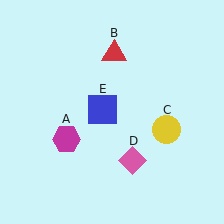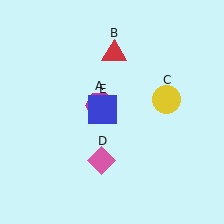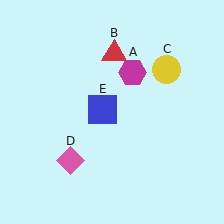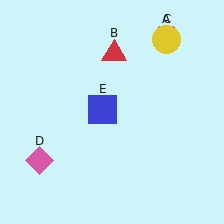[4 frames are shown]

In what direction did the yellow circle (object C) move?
The yellow circle (object C) moved up.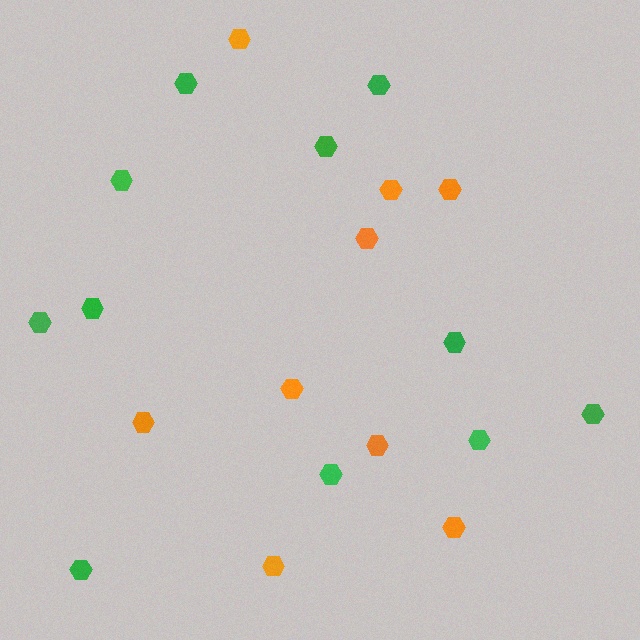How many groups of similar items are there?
There are 2 groups: one group of orange hexagons (9) and one group of green hexagons (11).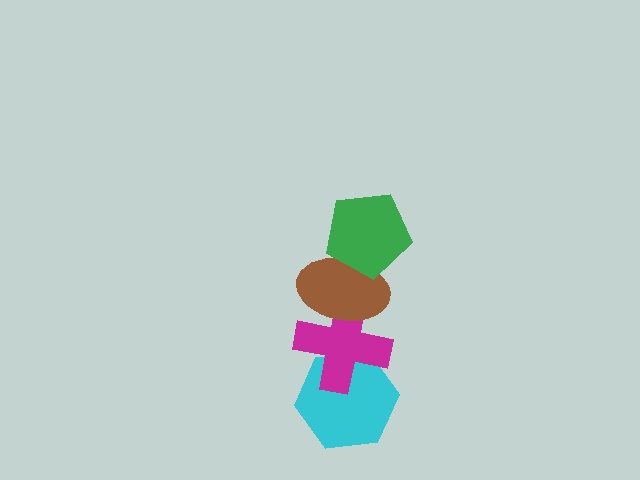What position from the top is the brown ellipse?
The brown ellipse is 2nd from the top.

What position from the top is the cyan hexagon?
The cyan hexagon is 4th from the top.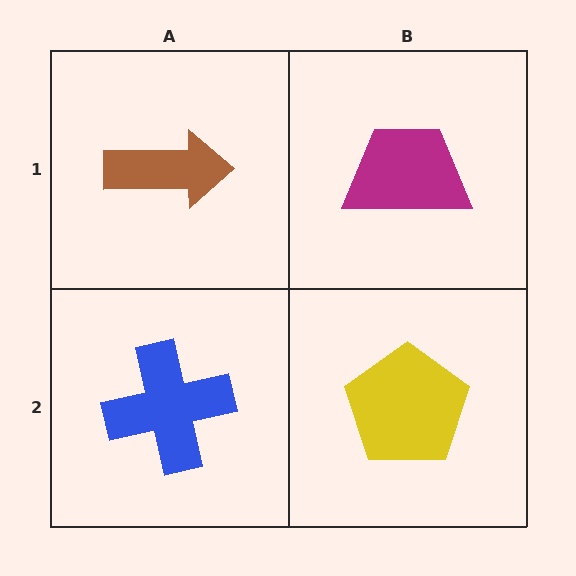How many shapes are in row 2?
2 shapes.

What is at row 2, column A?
A blue cross.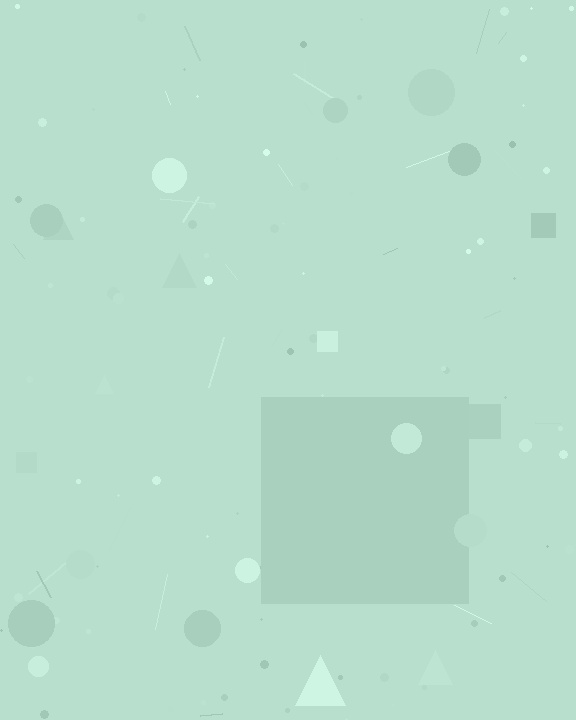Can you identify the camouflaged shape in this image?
The camouflaged shape is a square.